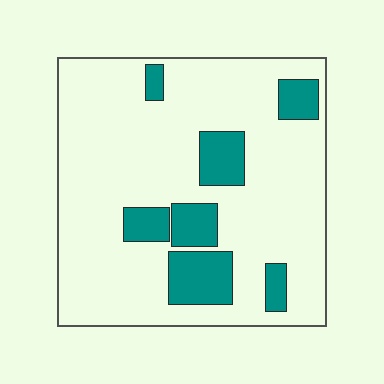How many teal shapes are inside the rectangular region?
7.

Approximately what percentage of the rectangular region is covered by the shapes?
Approximately 20%.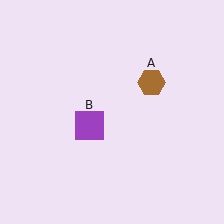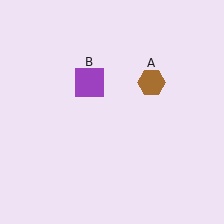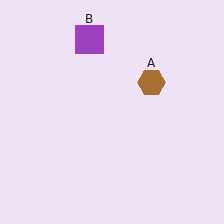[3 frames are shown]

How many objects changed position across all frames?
1 object changed position: purple square (object B).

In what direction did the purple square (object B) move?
The purple square (object B) moved up.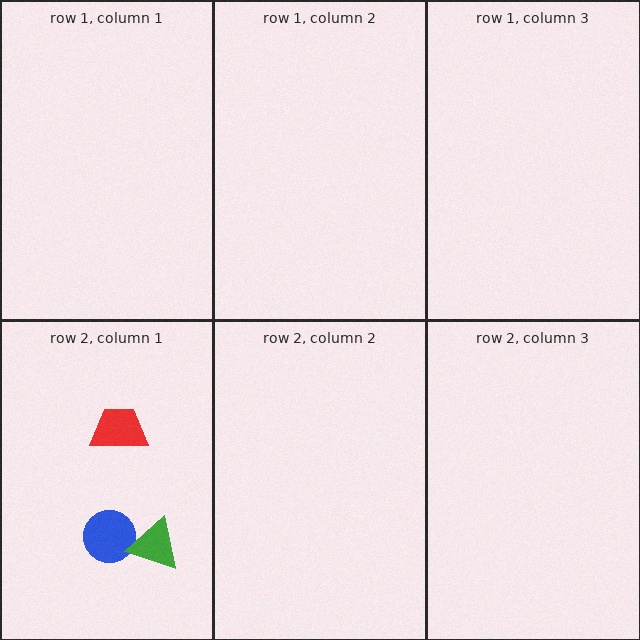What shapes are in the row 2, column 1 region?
The blue circle, the red trapezoid, the green triangle.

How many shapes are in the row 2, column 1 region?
3.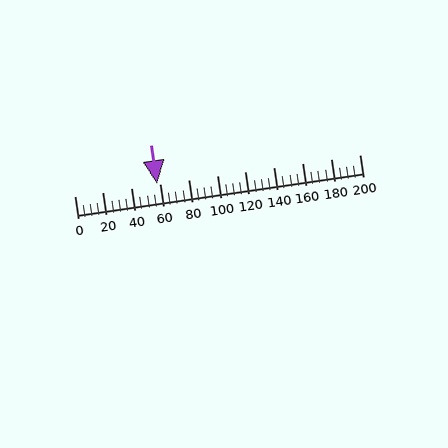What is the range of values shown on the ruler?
The ruler shows values from 0 to 200.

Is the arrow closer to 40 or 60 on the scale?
The arrow is closer to 60.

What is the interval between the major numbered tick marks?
The major tick marks are spaced 20 units apart.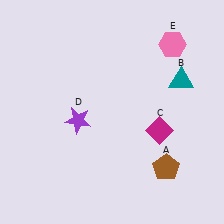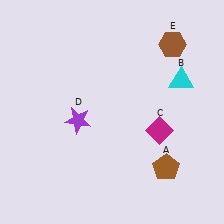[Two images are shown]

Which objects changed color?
B changed from teal to cyan. E changed from pink to brown.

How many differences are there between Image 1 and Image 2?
There are 2 differences between the two images.